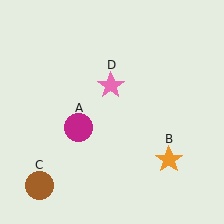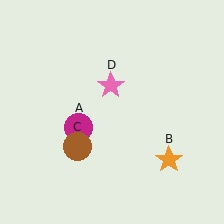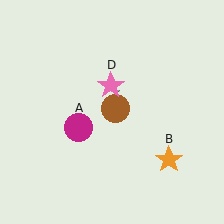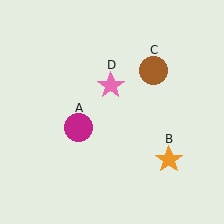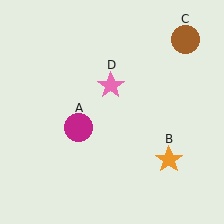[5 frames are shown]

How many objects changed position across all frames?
1 object changed position: brown circle (object C).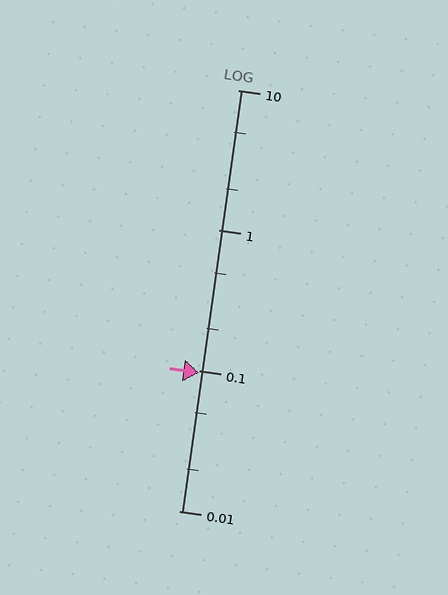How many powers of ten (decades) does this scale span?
The scale spans 3 decades, from 0.01 to 10.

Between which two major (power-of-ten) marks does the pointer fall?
The pointer is between 0.01 and 0.1.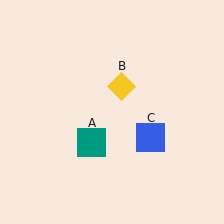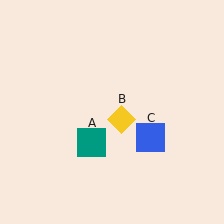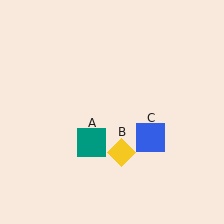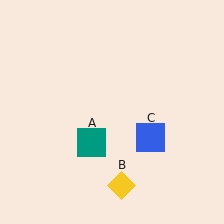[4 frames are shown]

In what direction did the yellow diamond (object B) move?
The yellow diamond (object B) moved down.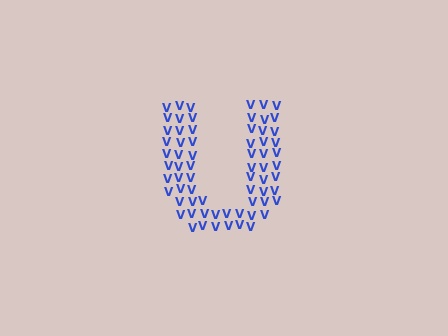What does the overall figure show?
The overall figure shows the letter U.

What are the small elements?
The small elements are letter V's.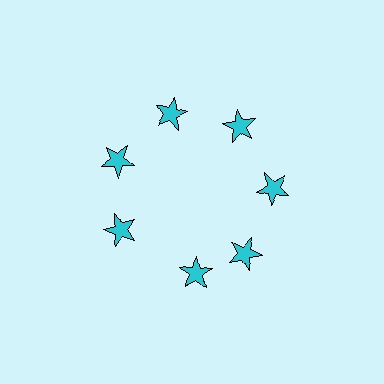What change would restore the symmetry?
The symmetry would be restored by rotating it back into even spacing with its neighbors so that all 7 stars sit at equal angles and equal distance from the center.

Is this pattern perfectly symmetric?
No. The 7 cyan stars are arranged in a ring, but one element near the 6 o'clock position is rotated out of alignment along the ring, breaking the 7-fold rotational symmetry.